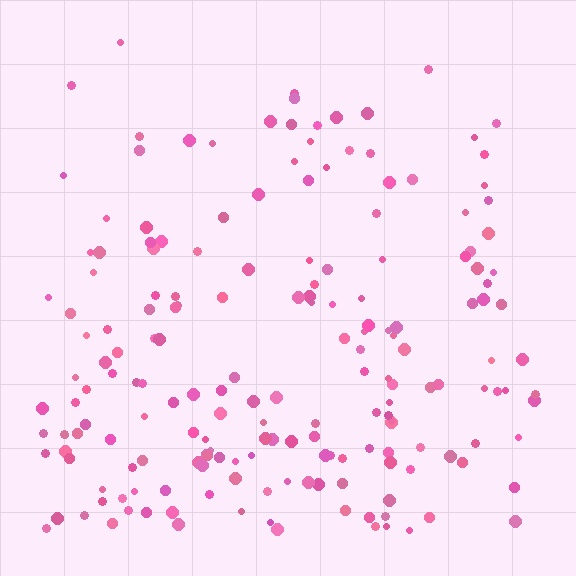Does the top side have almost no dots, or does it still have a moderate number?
Still a moderate number, just noticeably fewer than the bottom.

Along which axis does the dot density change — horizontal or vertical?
Vertical.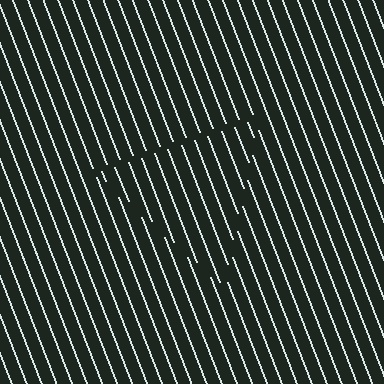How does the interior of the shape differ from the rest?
The interior of the shape contains the same grating, shifted by half a period — the contour is defined by the phase discontinuity where line-ends from the inner and outer gratings abut.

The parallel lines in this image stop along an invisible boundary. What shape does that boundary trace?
An illusory triangle. The interior of the shape contains the same grating, shifted by half a period — the contour is defined by the phase discontinuity where line-ends from the inner and outer gratings abut.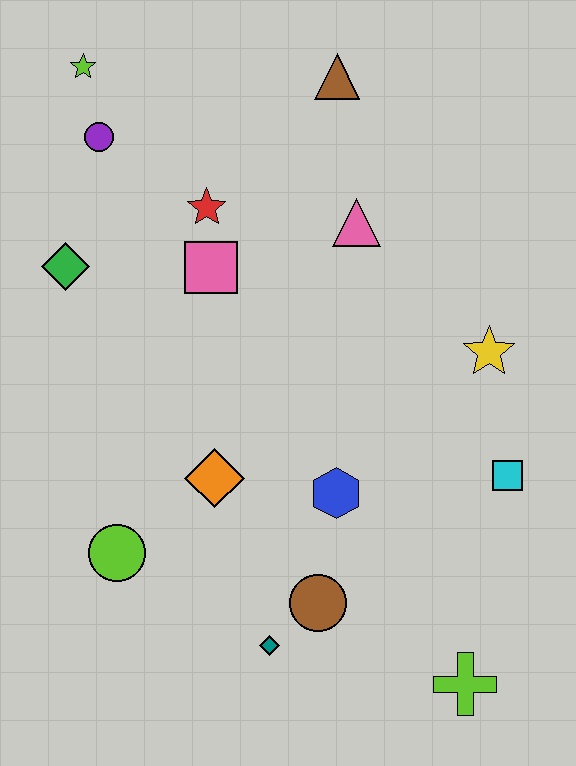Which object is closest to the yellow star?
The cyan square is closest to the yellow star.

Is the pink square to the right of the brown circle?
No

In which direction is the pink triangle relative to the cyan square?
The pink triangle is above the cyan square.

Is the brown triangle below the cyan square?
No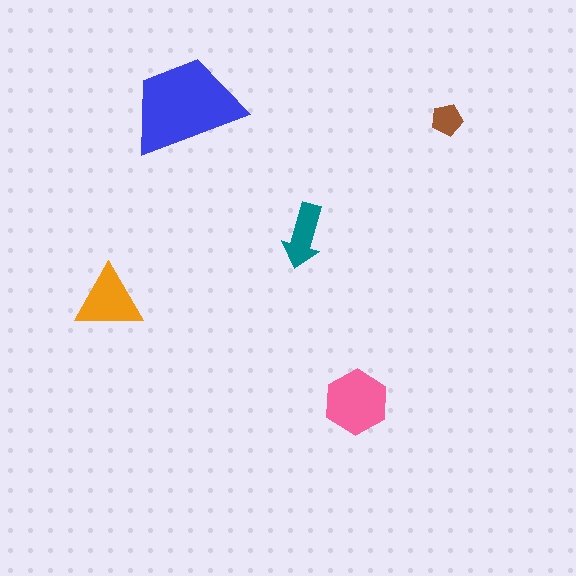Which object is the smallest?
The brown pentagon.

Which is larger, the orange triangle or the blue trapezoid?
The blue trapezoid.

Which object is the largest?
The blue trapezoid.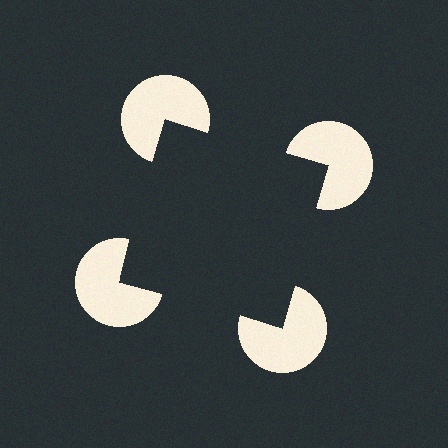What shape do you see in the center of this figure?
An illusory square — its edges are inferred from the aligned wedge cuts in the pac-man discs, not physically drawn.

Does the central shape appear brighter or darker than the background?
It typically appears slightly darker than the background, even though no actual brightness change is drawn.